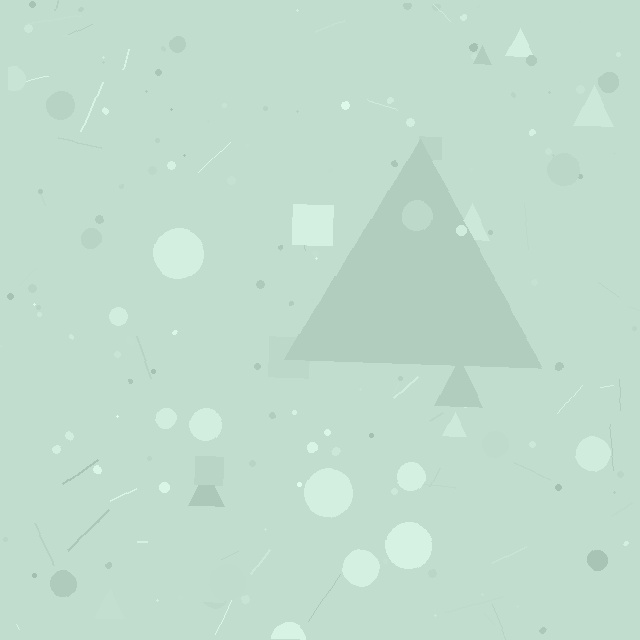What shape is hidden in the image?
A triangle is hidden in the image.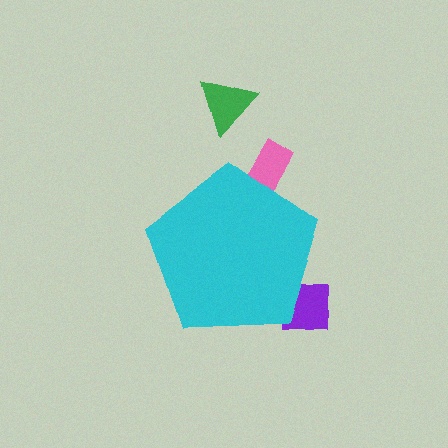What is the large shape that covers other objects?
A cyan pentagon.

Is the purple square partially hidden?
Yes, the purple square is partially hidden behind the cyan pentagon.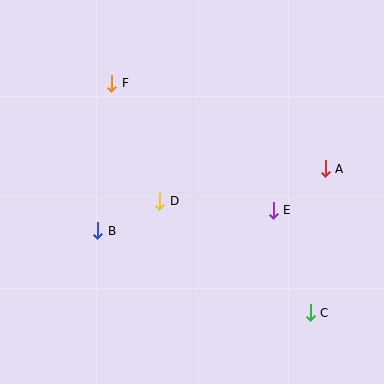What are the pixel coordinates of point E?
Point E is at (273, 210).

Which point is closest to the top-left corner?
Point F is closest to the top-left corner.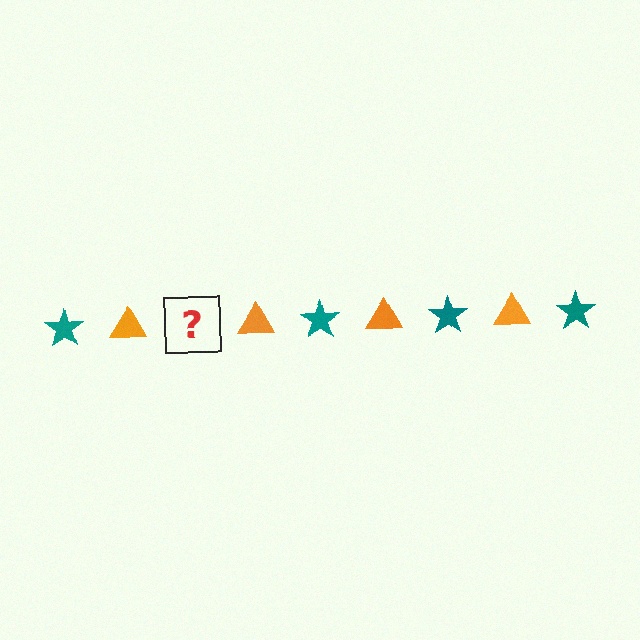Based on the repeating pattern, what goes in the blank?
The blank should be a teal star.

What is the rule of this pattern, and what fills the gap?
The rule is that the pattern alternates between teal star and orange triangle. The gap should be filled with a teal star.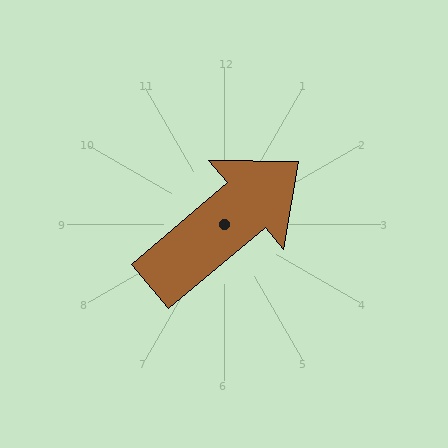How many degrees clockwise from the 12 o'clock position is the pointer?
Approximately 50 degrees.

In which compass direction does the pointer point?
Northeast.